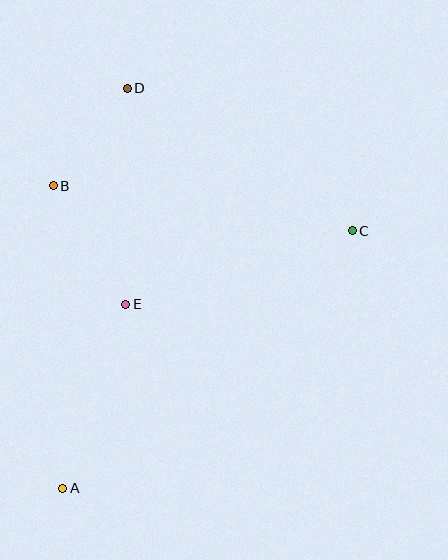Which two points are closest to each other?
Points B and D are closest to each other.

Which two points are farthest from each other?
Points A and D are farthest from each other.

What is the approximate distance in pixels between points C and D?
The distance between C and D is approximately 266 pixels.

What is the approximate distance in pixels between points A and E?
The distance between A and E is approximately 195 pixels.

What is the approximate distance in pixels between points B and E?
The distance between B and E is approximately 139 pixels.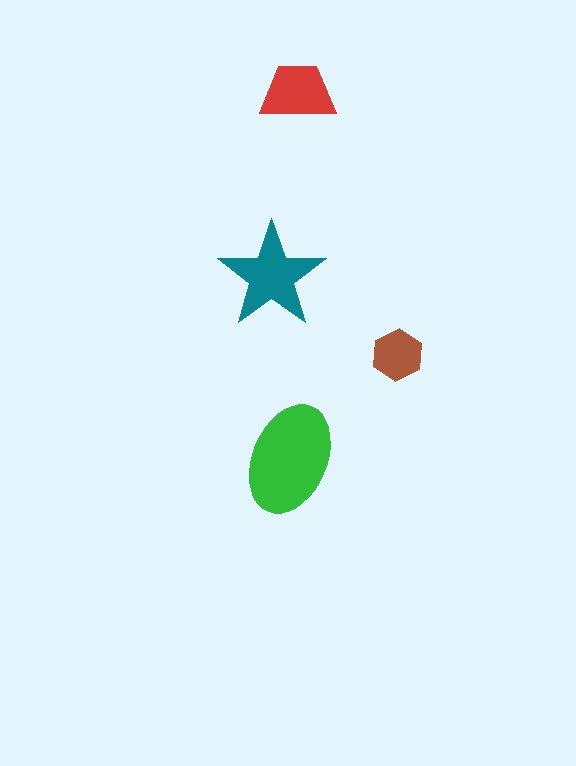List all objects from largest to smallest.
The green ellipse, the teal star, the red trapezoid, the brown hexagon.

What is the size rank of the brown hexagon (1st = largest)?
4th.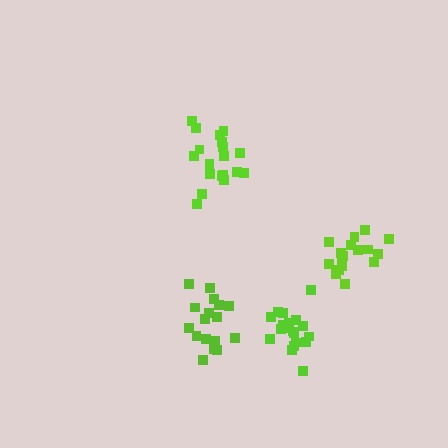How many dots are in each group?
Group 1: 17 dots, Group 2: 20 dots, Group 3: 17 dots, Group 4: 19 dots (73 total).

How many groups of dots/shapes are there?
There are 4 groups.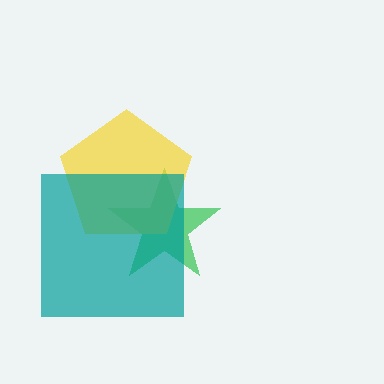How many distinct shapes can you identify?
There are 3 distinct shapes: a green star, a yellow pentagon, a teal square.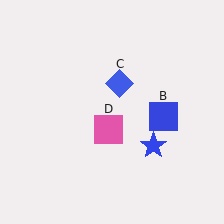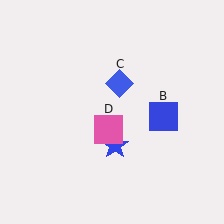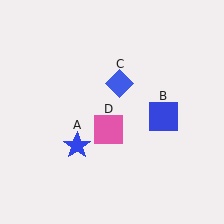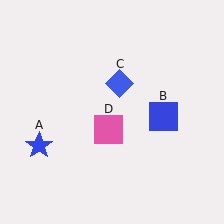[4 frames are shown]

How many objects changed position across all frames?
1 object changed position: blue star (object A).